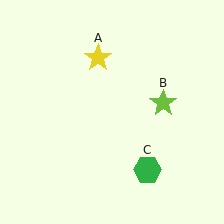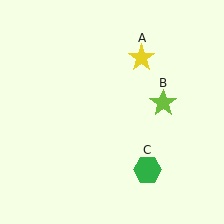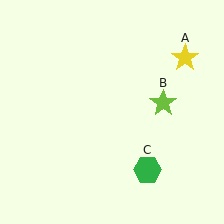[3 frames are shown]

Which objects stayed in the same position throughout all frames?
Lime star (object B) and green hexagon (object C) remained stationary.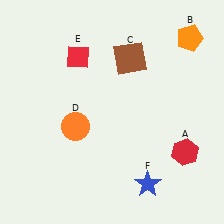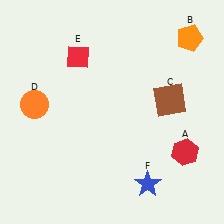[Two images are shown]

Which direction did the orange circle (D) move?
The orange circle (D) moved left.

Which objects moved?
The objects that moved are: the brown square (C), the orange circle (D).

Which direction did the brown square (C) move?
The brown square (C) moved down.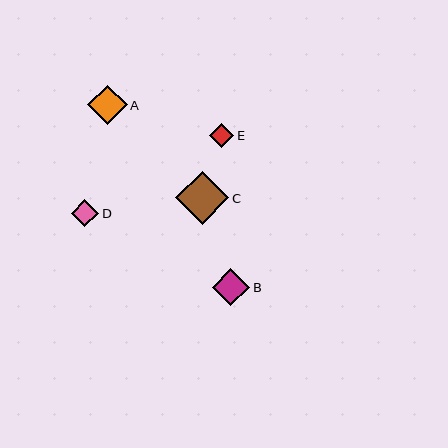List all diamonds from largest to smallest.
From largest to smallest: C, A, B, D, E.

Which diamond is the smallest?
Diamond E is the smallest with a size of approximately 24 pixels.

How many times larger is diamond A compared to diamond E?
Diamond A is approximately 1.6 times the size of diamond E.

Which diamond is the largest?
Diamond C is the largest with a size of approximately 53 pixels.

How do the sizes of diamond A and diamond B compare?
Diamond A and diamond B are approximately the same size.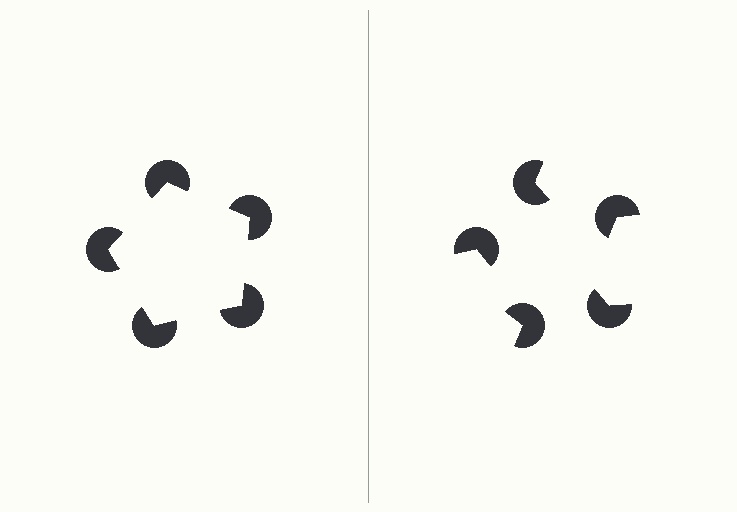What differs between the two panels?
The pac-man discs are positioned identically on both sides; only the wedge orientations differ. On the left they align to a pentagon; on the right they are misaligned.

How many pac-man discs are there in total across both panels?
10 — 5 on each side.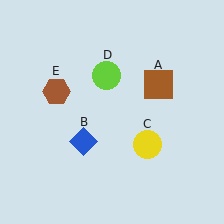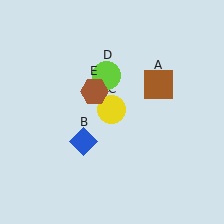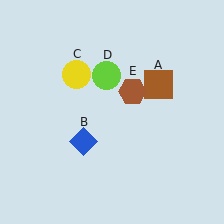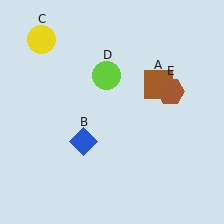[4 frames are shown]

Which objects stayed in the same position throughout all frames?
Brown square (object A) and blue diamond (object B) and lime circle (object D) remained stationary.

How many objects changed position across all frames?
2 objects changed position: yellow circle (object C), brown hexagon (object E).